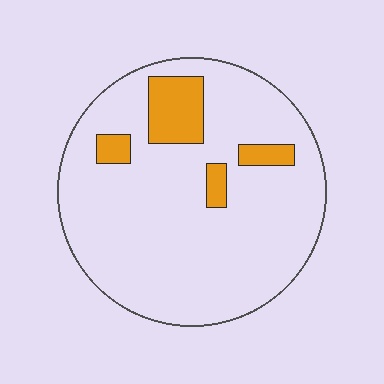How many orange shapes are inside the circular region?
4.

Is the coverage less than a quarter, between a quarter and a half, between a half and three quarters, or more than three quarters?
Less than a quarter.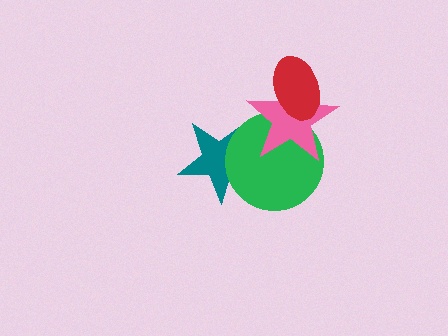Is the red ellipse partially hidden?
No, no other shape covers it.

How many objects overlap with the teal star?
2 objects overlap with the teal star.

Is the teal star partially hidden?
Yes, it is partially covered by another shape.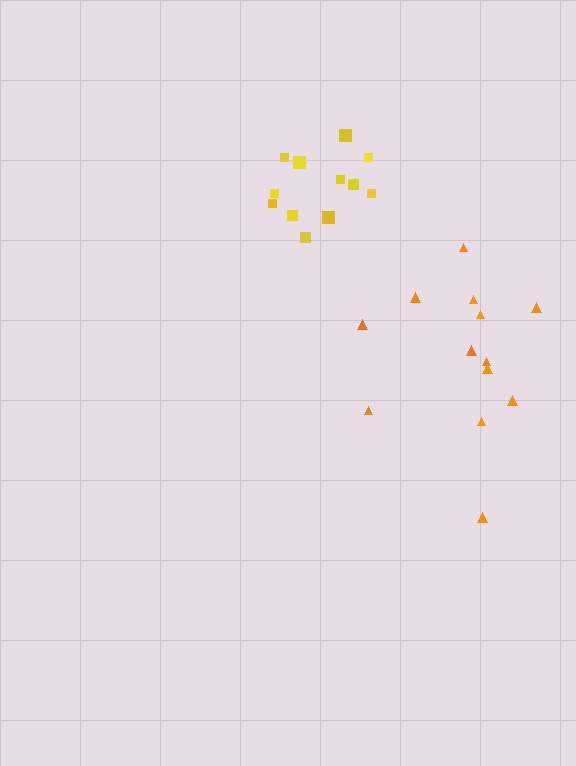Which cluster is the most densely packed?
Yellow.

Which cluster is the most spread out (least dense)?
Orange.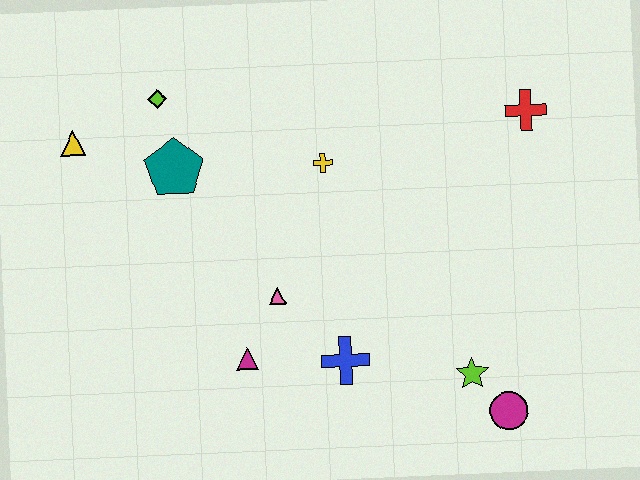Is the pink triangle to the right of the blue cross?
No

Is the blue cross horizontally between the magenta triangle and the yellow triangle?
No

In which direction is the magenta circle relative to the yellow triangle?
The magenta circle is to the right of the yellow triangle.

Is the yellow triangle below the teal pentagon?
No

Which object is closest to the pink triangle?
The magenta triangle is closest to the pink triangle.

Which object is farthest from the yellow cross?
The magenta circle is farthest from the yellow cross.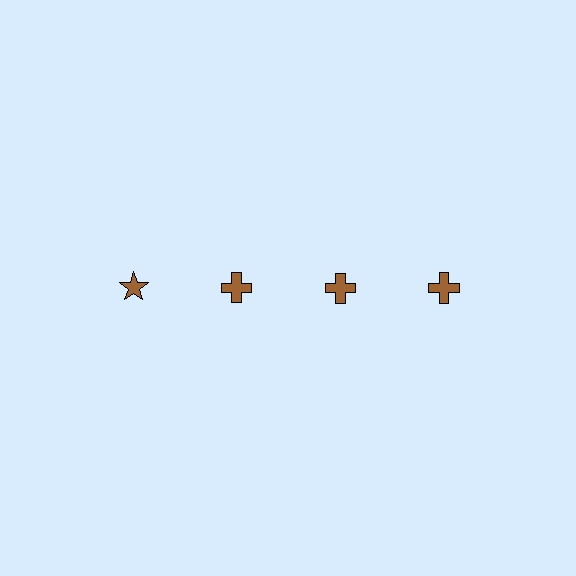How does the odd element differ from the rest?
It has a different shape: star instead of cross.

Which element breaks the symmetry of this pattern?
The brown star in the top row, leftmost column breaks the symmetry. All other shapes are brown crosses.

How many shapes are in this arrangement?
There are 4 shapes arranged in a grid pattern.